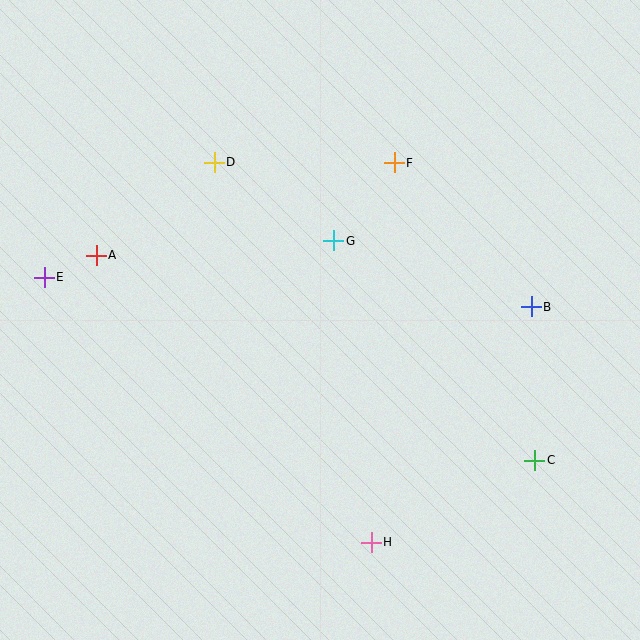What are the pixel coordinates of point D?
Point D is at (214, 162).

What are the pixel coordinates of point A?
Point A is at (96, 255).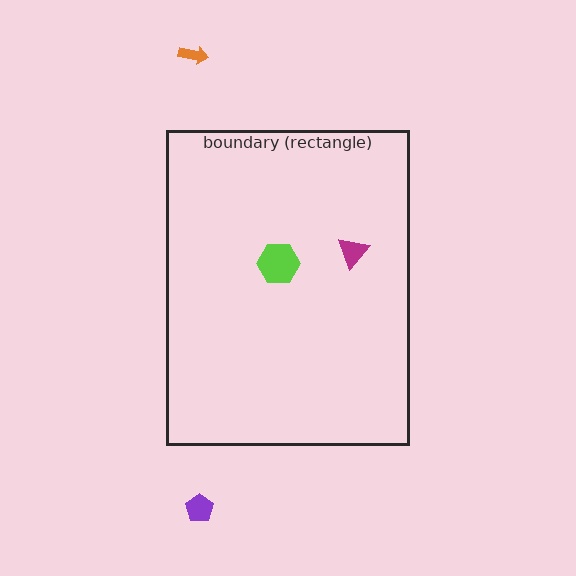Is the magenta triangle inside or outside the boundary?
Inside.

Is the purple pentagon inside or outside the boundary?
Outside.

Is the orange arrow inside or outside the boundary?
Outside.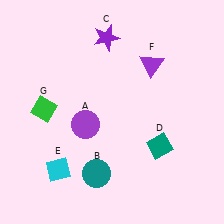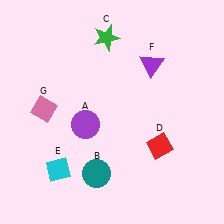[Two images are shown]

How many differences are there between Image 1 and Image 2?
There are 3 differences between the two images.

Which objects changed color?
C changed from purple to green. D changed from teal to red. G changed from green to pink.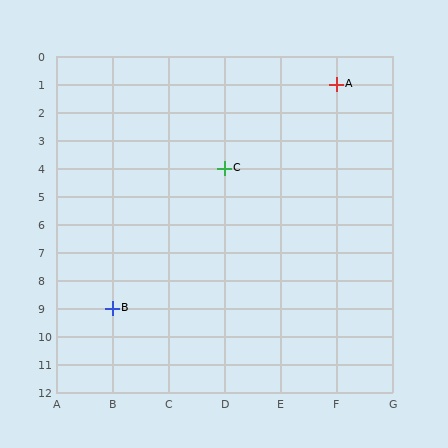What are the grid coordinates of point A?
Point A is at grid coordinates (F, 1).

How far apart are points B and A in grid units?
Points B and A are 4 columns and 8 rows apart (about 8.9 grid units diagonally).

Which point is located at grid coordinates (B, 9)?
Point B is at (B, 9).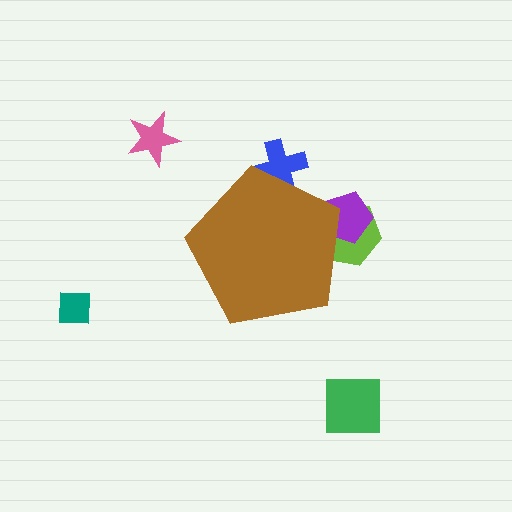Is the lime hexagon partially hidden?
Yes, the lime hexagon is partially hidden behind the brown pentagon.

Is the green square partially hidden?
No, the green square is fully visible.